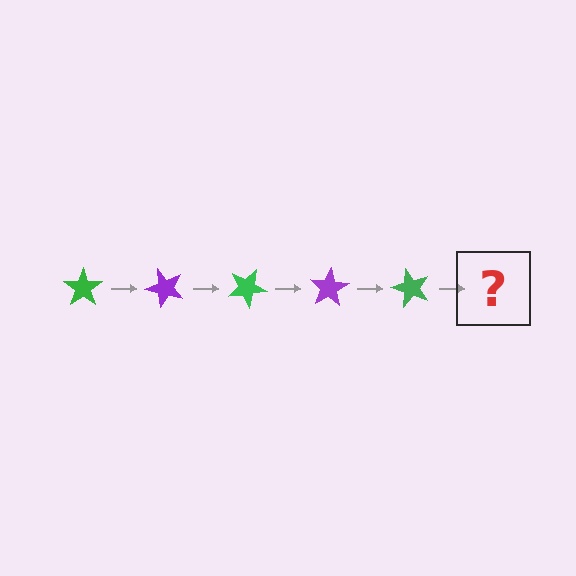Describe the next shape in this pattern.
It should be a purple star, rotated 250 degrees from the start.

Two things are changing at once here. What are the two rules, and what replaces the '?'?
The two rules are that it rotates 50 degrees each step and the color cycles through green and purple. The '?' should be a purple star, rotated 250 degrees from the start.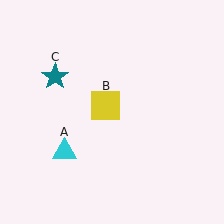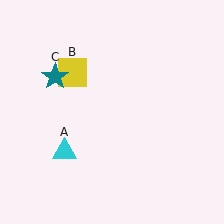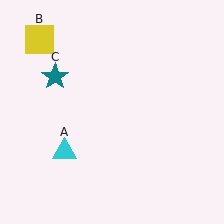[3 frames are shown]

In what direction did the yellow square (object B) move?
The yellow square (object B) moved up and to the left.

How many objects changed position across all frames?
1 object changed position: yellow square (object B).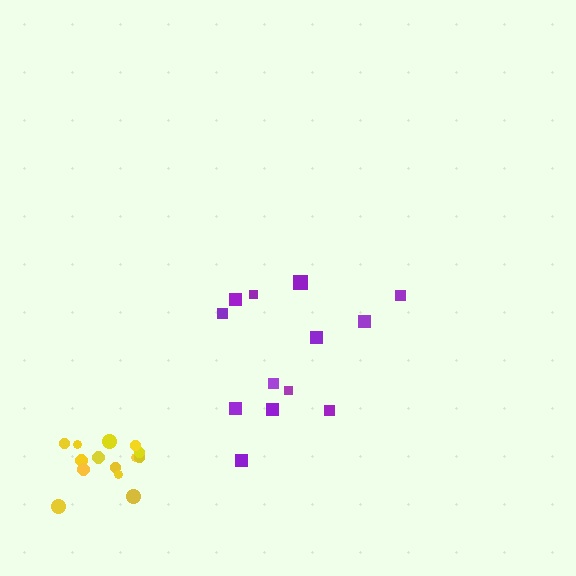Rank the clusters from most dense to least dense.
yellow, purple.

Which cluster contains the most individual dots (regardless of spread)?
Yellow (14).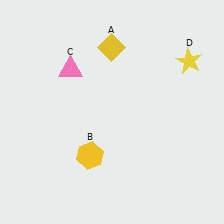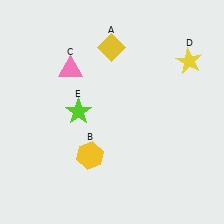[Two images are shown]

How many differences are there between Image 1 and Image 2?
There is 1 difference between the two images.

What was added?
A lime star (E) was added in Image 2.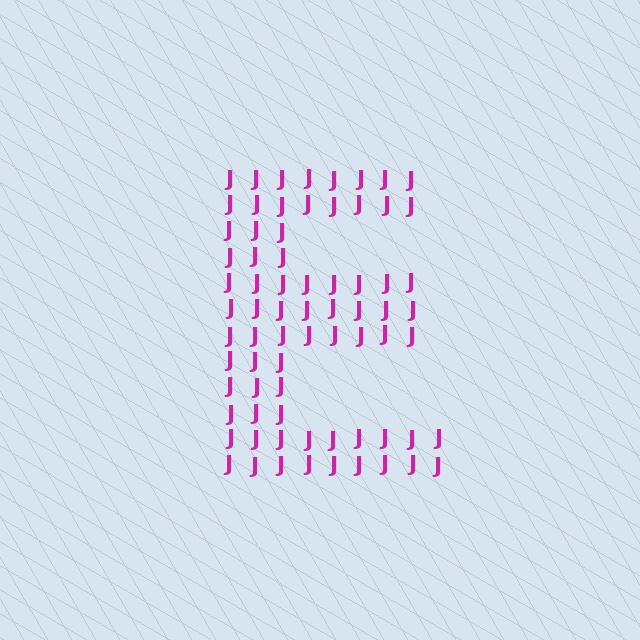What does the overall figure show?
The overall figure shows the letter E.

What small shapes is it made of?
It is made of small letter J's.